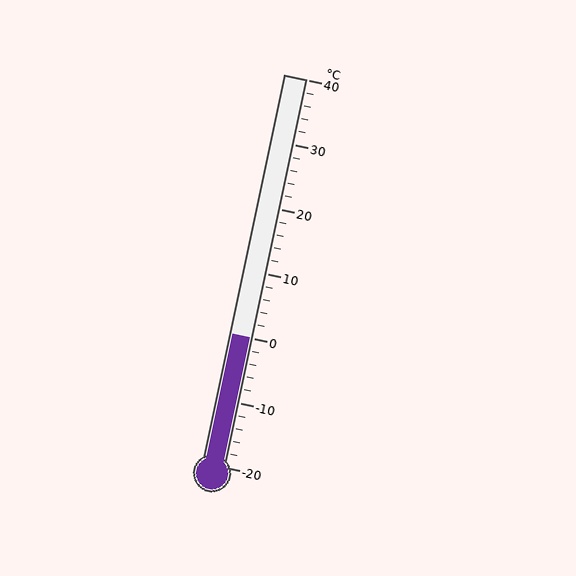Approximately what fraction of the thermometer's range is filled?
The thermometer is filled to approximately 35% of its range.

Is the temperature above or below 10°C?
The temperature is below 10°C.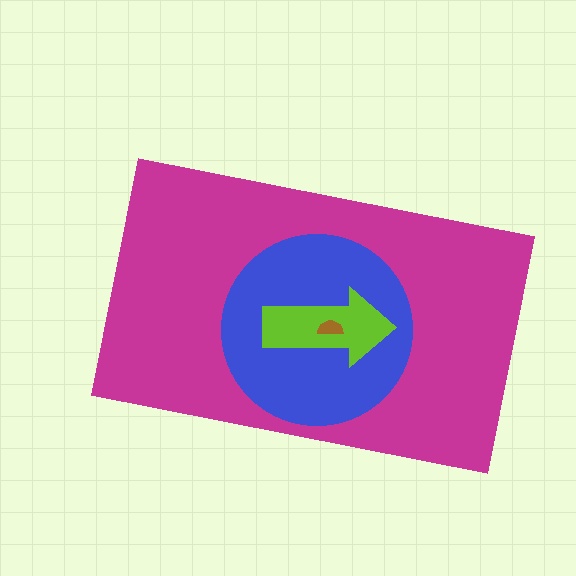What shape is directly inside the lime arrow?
The brown semicircle.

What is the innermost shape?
The brown semicircle.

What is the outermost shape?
The magenta rectangle.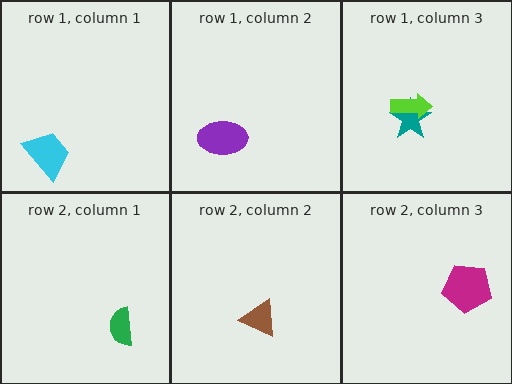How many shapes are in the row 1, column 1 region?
1.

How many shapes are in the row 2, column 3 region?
1.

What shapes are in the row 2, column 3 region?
The magenta pentagon.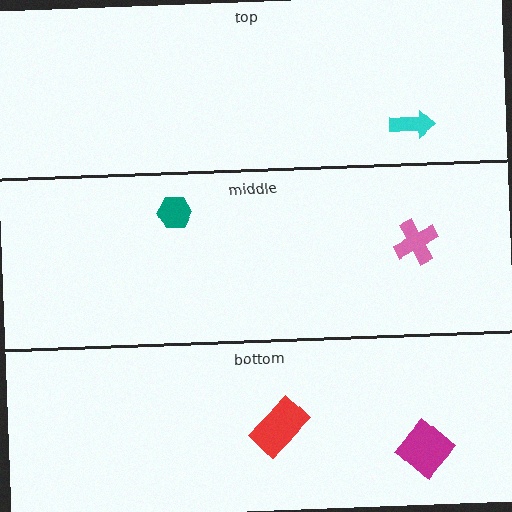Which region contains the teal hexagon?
The middle region.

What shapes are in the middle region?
The teal hexagon, the pink cross.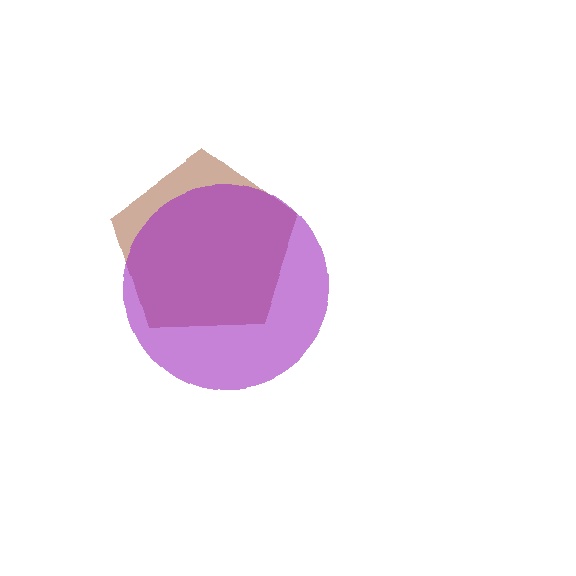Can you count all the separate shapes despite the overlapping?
Yes, there are 2 separate shapes.